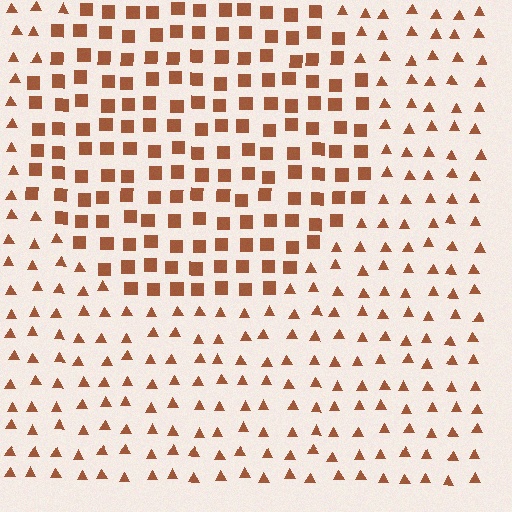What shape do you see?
I see a circle.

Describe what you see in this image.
The image is filled with small brown elements arranged in a uniform grid. A circle-shaped region contains squares, while the surrounding area contains triangles. The boundary is defined purely by the change in element shape.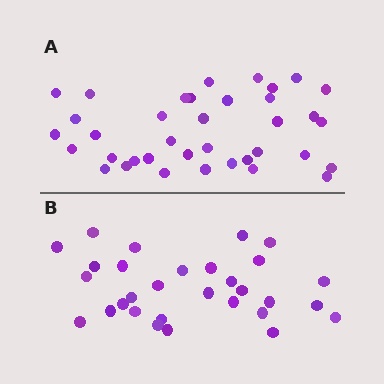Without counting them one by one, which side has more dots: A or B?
Region A (the top region) has more dots.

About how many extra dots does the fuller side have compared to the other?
Region A has roughly 8 or so more dots than region B.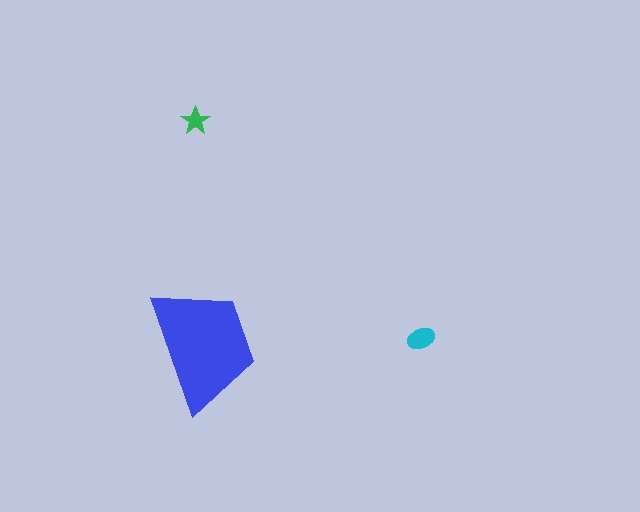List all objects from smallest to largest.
The green star, the cyan ellipse, the blue trapezoid.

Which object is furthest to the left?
The green star is leftmost.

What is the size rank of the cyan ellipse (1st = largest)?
2nd.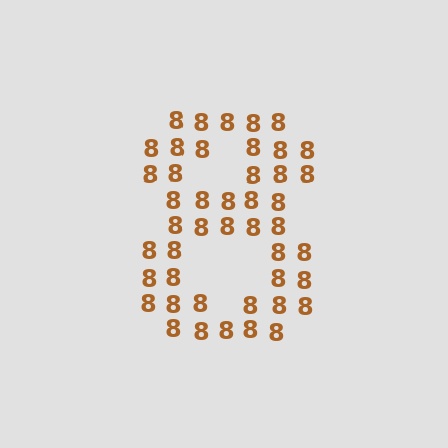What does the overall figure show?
The overall figure shows the digit 8.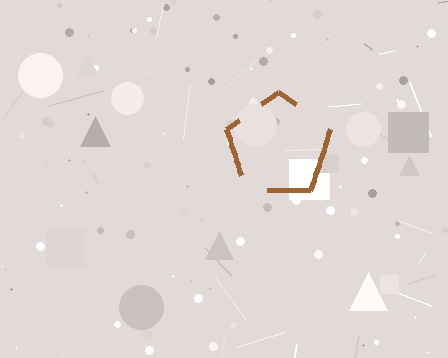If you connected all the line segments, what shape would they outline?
They would outline a pentagon.